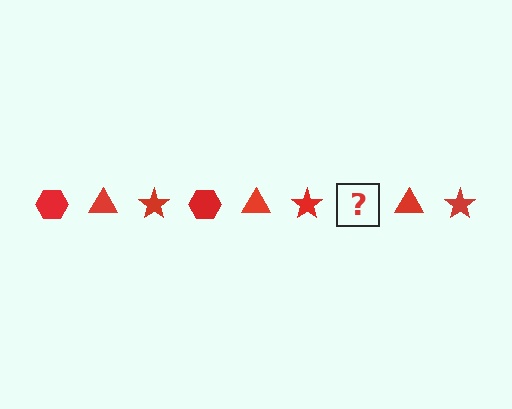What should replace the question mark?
The question mark should be replaced with a red hexagon.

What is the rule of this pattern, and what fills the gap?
The rule is that the pattern cycles through hexagon, triangle, star shapes in red. The gap should be filled with a red hexagon.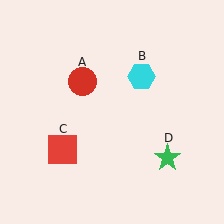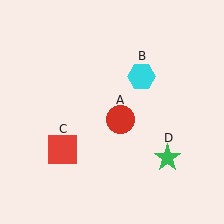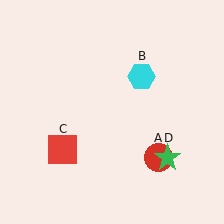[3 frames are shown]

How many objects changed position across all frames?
1 object changed position: red circle (object A).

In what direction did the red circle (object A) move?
The red circle (object A) moved down and to the right.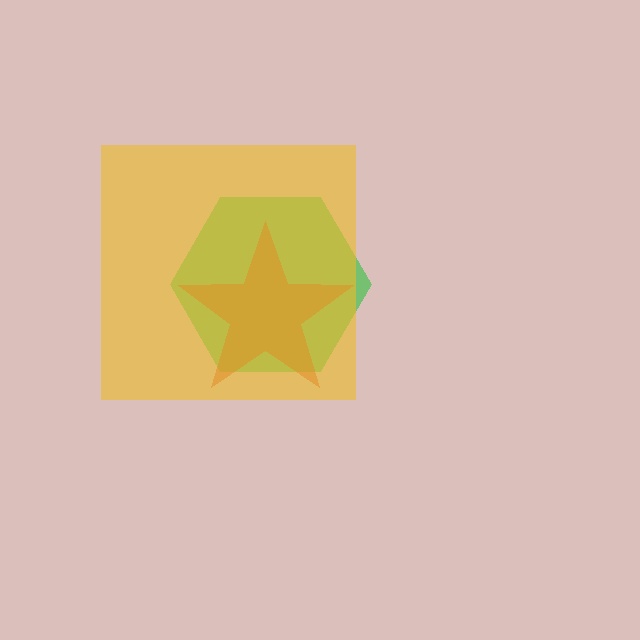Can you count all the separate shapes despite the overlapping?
Yes, there are 3 separate shapes.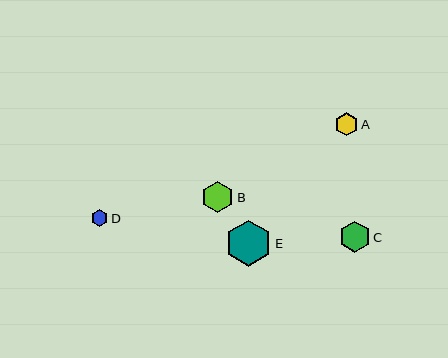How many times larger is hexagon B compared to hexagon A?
Hexagon B is approximately 1.4 times the size of hexagon A.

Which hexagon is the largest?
Hexagon E is the largest with a size of approximately 46 pixels.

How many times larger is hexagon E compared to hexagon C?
Hexagon E is approximately 1.5 times the size of hexagon C.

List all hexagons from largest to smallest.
From largest to smallest: E, B, C, A, D.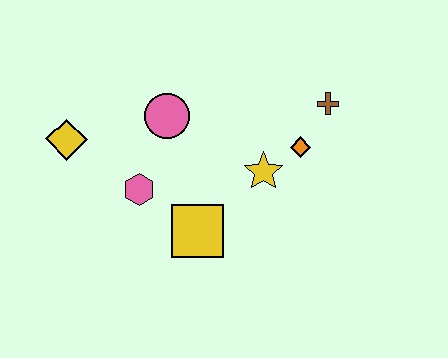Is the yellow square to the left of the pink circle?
No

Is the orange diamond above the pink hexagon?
Yes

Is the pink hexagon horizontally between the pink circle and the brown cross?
No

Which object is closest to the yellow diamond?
The pink hexagon is closest to the yellow diamond.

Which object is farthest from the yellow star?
The yellow diamond is farthest from the yellow star.